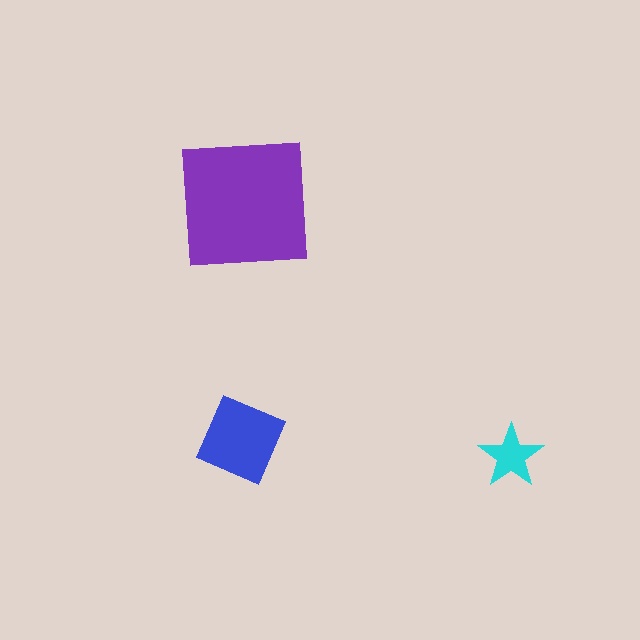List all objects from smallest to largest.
The cyan star, the blue diamond, the purple square.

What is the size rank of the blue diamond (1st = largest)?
2nd.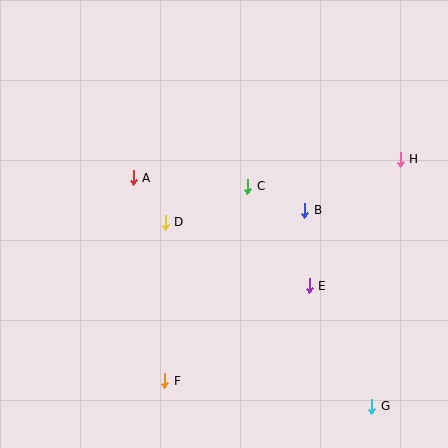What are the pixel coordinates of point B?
Point B is at (305, 210).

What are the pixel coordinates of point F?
Point F is at (165, 381).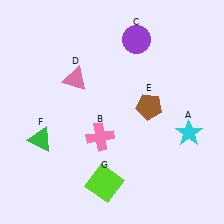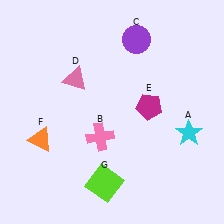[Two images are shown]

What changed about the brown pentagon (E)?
In Image 1, E is brown. In Image 2, it changed to magenta.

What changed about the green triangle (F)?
In Image 1, F is green. In Image 2, it changed to orange.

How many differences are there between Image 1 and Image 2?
There are 2 differences between the two images.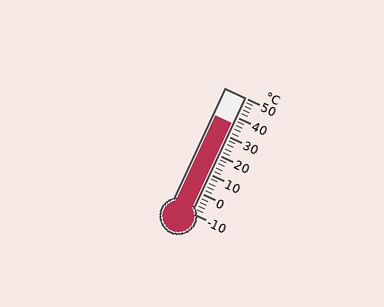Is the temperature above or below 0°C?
The temperature is above 0°C.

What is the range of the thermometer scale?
The thermometer scale ranges from -10°C to 50°C.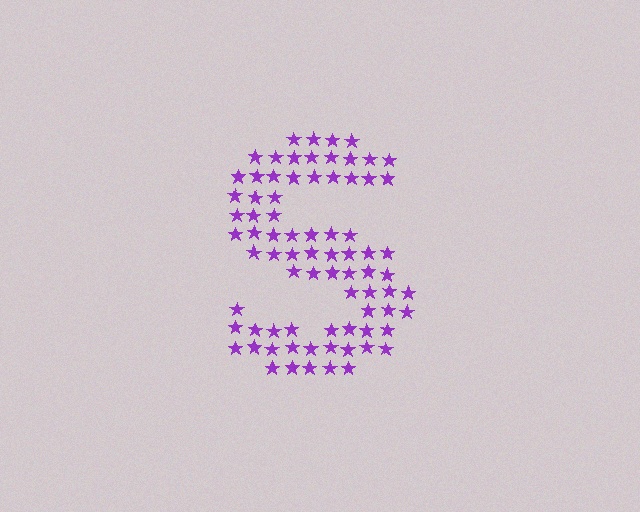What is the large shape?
The large shape is the letter S.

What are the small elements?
The small elements are stars.